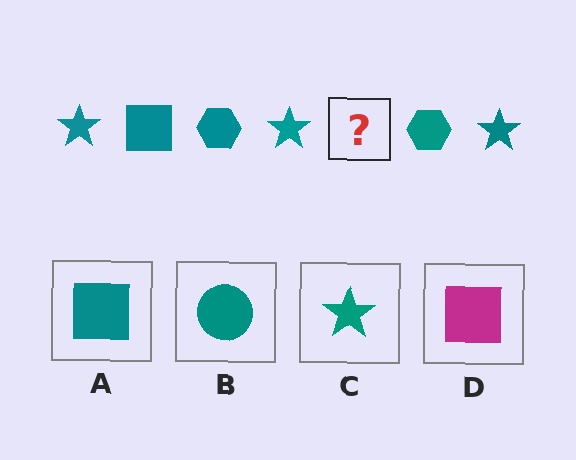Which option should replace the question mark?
Option A.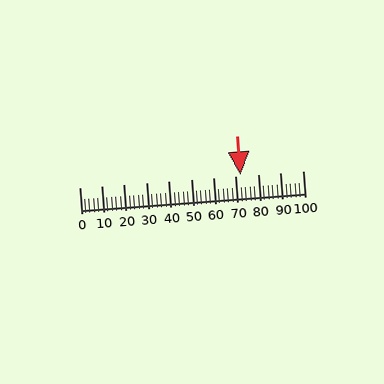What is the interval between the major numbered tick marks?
The major tick marks are spaced 10 units apart.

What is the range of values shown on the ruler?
The ruler shows values from 0 to 100.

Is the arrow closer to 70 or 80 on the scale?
The arrow is closer to 70.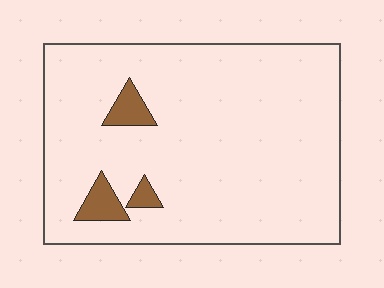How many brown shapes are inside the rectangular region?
3.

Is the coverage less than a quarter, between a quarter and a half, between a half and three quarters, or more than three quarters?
Less than a quarter.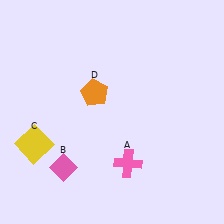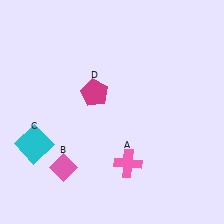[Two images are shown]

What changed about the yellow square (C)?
In Image 1, C is yellow. In Image 2, it changed to cyan.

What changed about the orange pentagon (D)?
In Image 1, D is orange. In Image 2, it changed to magenta.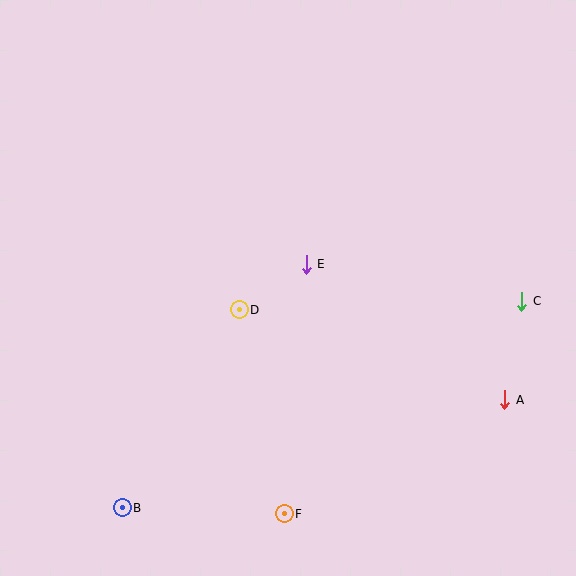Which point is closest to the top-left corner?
Point D is closest to the top-left corner.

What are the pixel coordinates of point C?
Point C is at (522, 301).